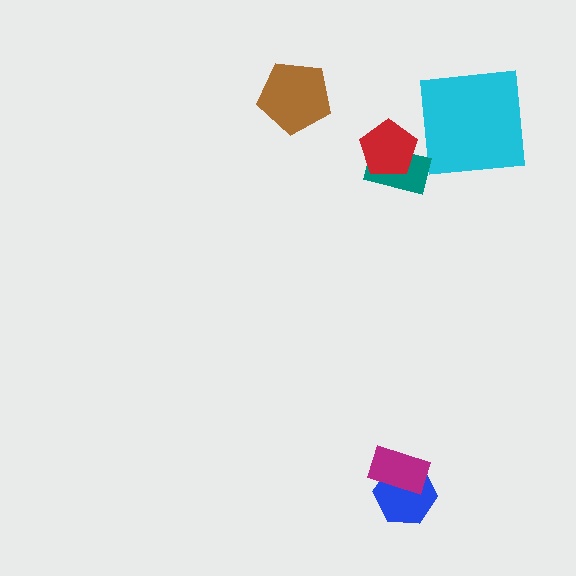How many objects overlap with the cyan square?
0 objects overlap with the cyan square.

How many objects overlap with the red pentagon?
1 object overlaps with the red pentagon.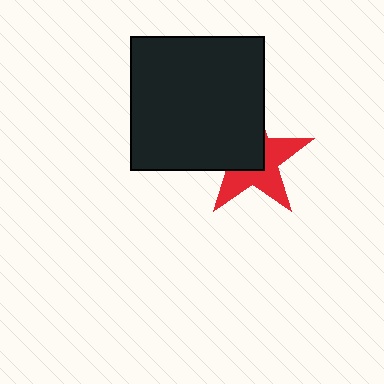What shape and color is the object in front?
The object in front is a black square.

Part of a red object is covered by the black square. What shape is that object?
It is a star.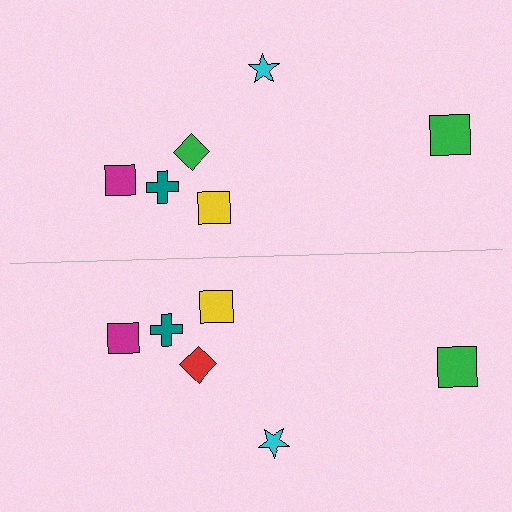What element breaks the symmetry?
The red diamond on the bottom side breaks the symmetry — its mirror counterpart is green.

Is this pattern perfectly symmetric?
No, the pattern is not perfectly symmetric. The red diamond on the bottom side breaks the symmetry — its mirror counterpart is green.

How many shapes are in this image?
There are 12 shapes in this image.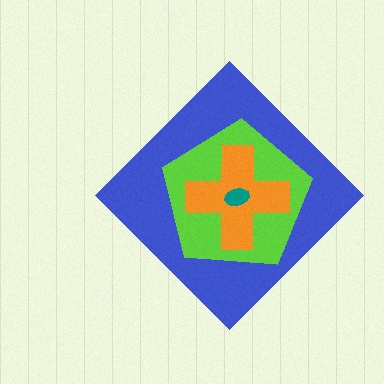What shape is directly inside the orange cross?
The teal ellipse.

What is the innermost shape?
The teal ellipse.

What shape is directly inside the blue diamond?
The lime pentagon.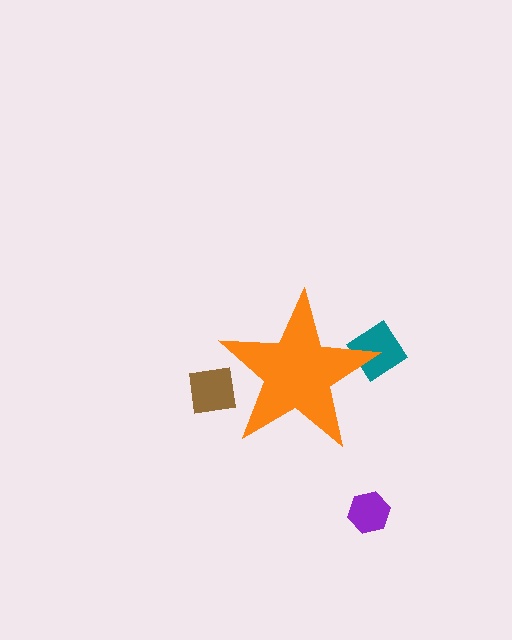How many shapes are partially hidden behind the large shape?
2 shapes are partially hidden.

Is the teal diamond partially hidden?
Yes, the teal diamond is partially hidden behind the orange star.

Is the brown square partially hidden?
Yes, the brown square is partially hidden behind the orange star.